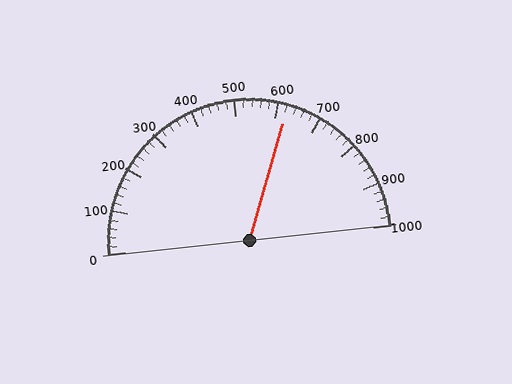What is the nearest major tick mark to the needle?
The nearest major tick mark is 600.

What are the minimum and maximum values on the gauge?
The gauge ranges from 0 to 1000.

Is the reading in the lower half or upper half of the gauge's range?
The reading is in the upper half of the range (0 to 1000).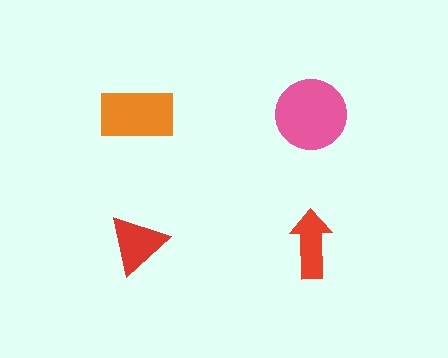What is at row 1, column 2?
A pink circle.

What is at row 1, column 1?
An orange rectangle.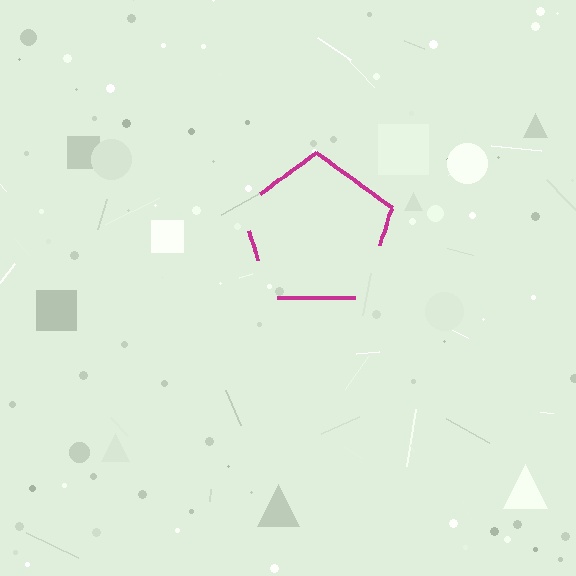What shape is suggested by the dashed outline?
The dashed outline suggests a pentagon.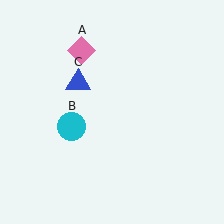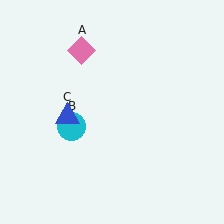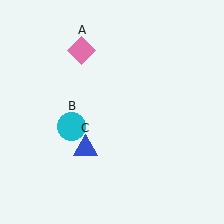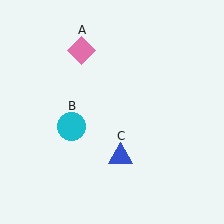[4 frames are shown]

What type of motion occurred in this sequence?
The blue triangle (object C) rotated counterclockwise around the center of the scene.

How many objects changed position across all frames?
1 object changed position: blue triangle (object C).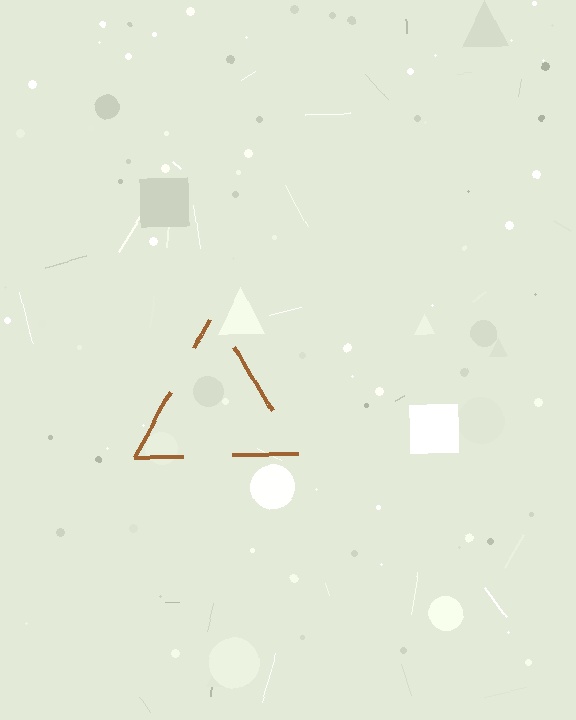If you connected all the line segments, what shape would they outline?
They would outline a triangle.